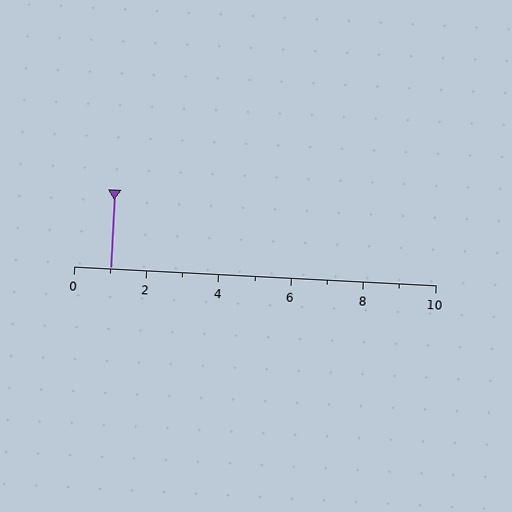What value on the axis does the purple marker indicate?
The marker indicates approximately 1.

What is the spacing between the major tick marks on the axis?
The major ticks are spaced 2 apart.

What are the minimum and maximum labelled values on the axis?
The axis runs from 0 to 10.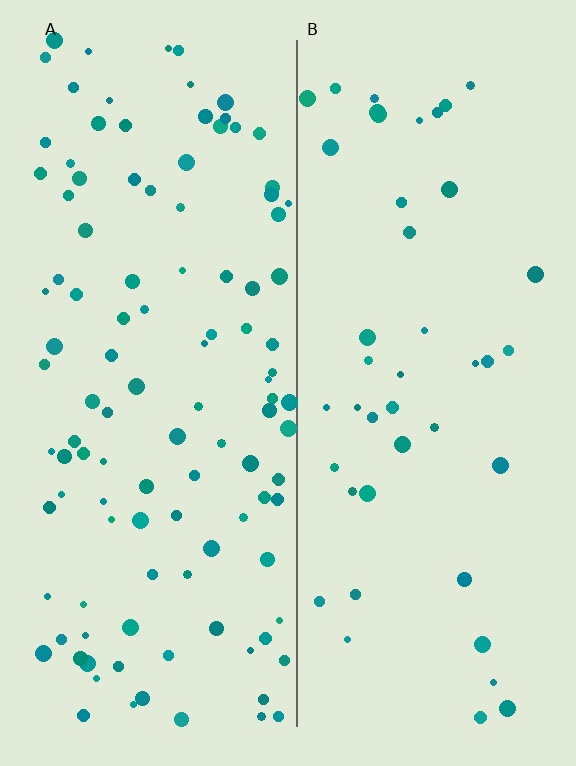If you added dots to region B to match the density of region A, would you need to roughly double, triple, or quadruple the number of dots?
Approximately double.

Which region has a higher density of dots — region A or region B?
A (the left).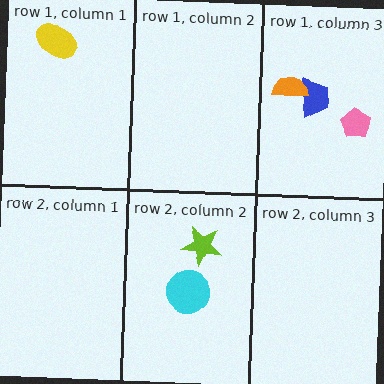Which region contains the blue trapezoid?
The row 1, column 3 region.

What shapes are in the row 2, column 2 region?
The cyan circle, the lime star.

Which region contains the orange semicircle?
The row 1, column 3 region.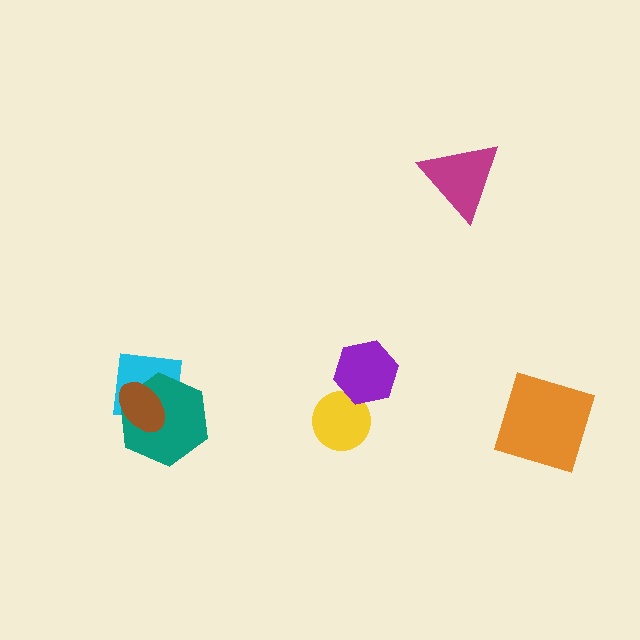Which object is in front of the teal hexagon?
The brown ellipse is in front of the teal hexagon.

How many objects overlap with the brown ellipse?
2 objects overlap with the brown ellipse.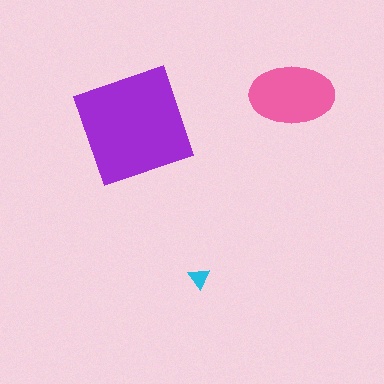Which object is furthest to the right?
The pink ellipse is rightmost.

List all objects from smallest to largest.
The cyan triangle, the pink ellipse, the purple square.